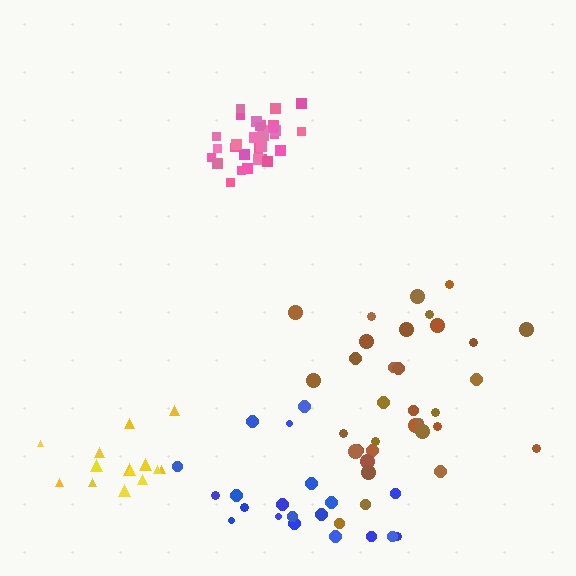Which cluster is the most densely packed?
Pink.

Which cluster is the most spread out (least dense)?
Blue.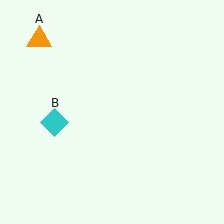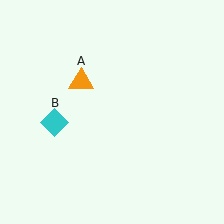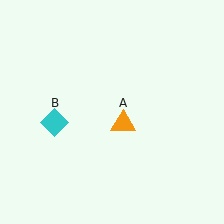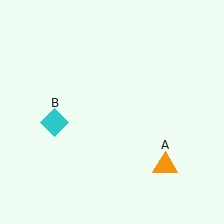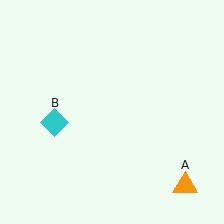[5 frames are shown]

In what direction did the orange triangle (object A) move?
The orange triangle (object A) moved down and to the right.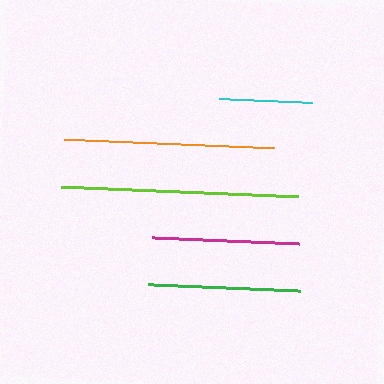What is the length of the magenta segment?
The magenta segment is approximately 147 pixels long.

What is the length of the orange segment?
The orange segment is approximately 210 pixels long.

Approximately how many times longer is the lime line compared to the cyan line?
The lime line is approximately 2.5 times the length of the cyan line.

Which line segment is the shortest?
The cyan line is the shortest at approximately 93 pixels.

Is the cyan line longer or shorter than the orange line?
The orange line is longer than the cyan line.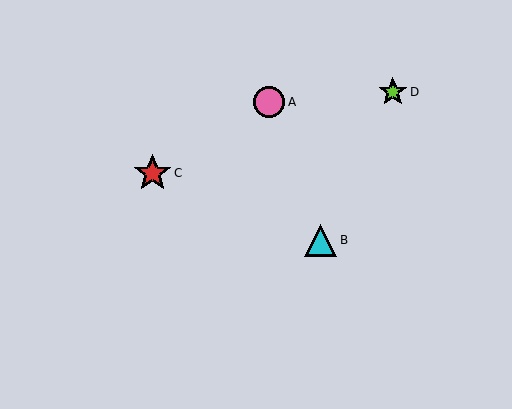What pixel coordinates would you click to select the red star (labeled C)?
Click at (152, 173) to select the red star C.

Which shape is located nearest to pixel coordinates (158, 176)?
The red star (labeled C) at (152, 173) is nearest to that location.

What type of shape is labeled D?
Shape D is a lime star.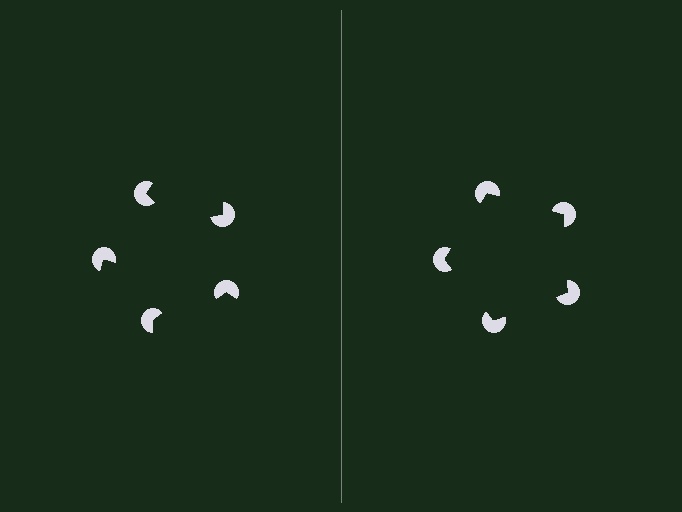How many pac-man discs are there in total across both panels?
10 — 5 on each side.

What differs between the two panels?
The pac-man discs are positioned identically on both sides; only the wedge orientations differ. On the right they align to a pentagon; on the left they are misaligned.